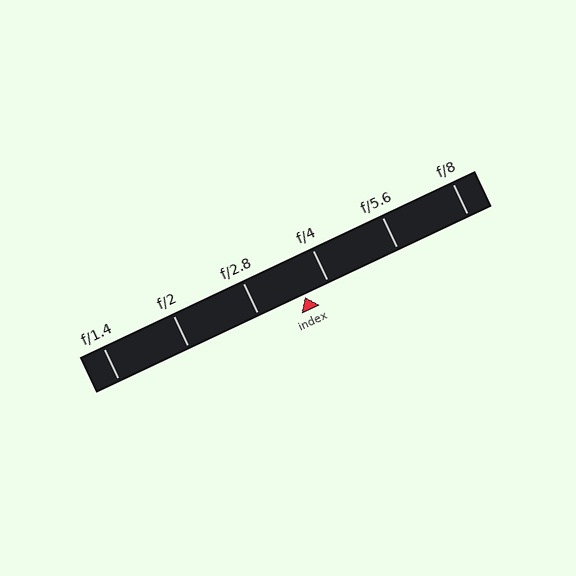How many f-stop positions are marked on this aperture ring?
There are 6 f-stop positions marked.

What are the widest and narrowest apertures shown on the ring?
The widest aperture shown is f/1.4 and the narrowest is f/8.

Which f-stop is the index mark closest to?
The index mark is closest to f/4.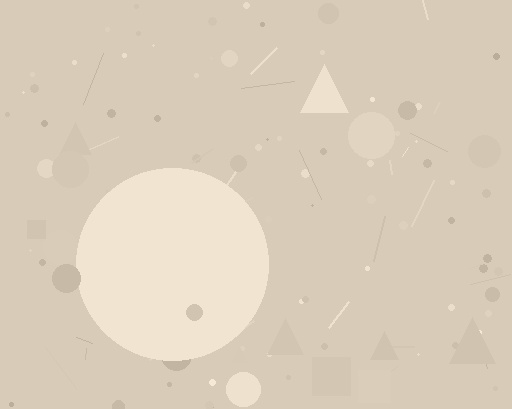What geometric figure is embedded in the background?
A circle is embedded in the background.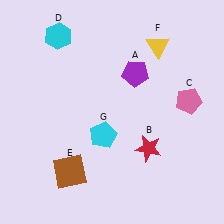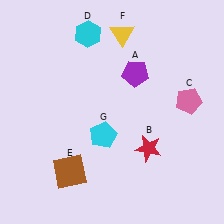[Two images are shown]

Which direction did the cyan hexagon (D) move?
The cyan hexagon (D) moved right.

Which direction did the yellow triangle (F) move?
The yellow triangle (F) moved left.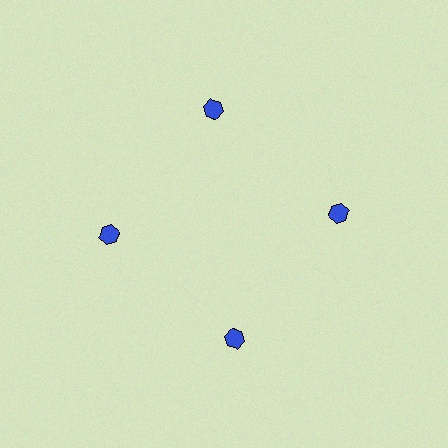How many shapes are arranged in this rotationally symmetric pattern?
There are 4 shapes, arranged in 4 groups of 1.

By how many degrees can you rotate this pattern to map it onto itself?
The pattern maps onto itself every 90 degrees of rotation.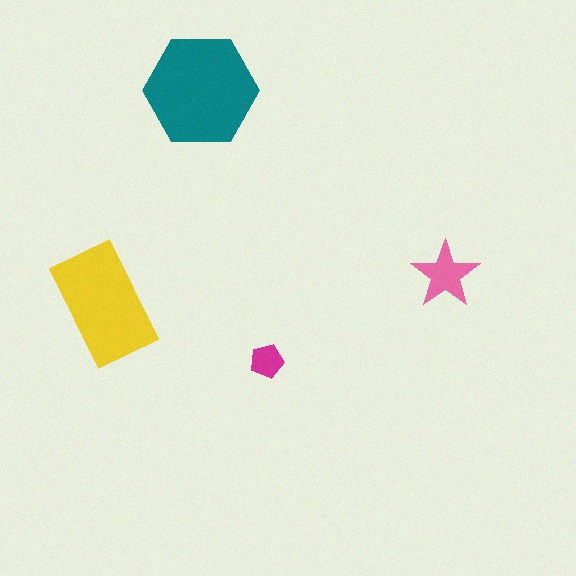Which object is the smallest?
The magenta pentagon.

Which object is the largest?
The teal hexagon.